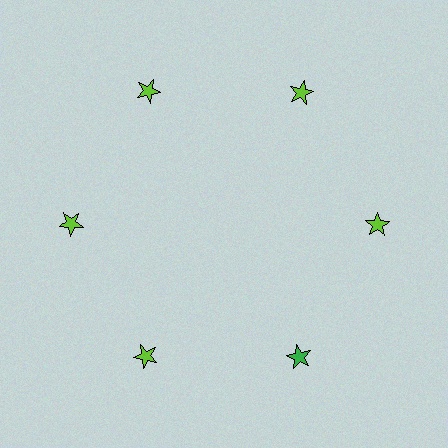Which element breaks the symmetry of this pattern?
The green star at roughly the 5 o'clock position breaks the symmetry. All other shapes are lime stars.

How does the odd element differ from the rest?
It has a different color: green instead of lime.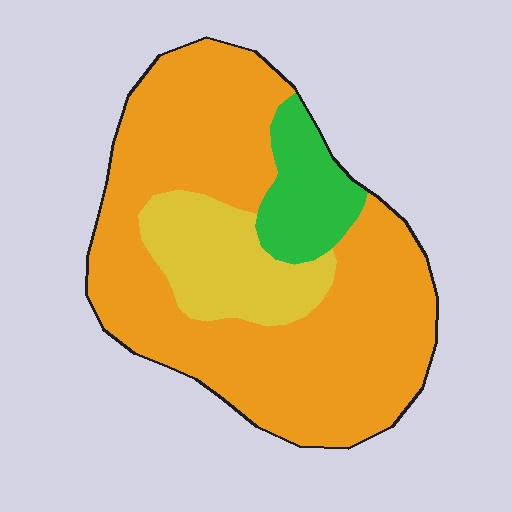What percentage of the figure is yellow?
Yellow takes up about one sixth (1/6) of the figure.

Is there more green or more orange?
Orange.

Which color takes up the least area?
Green, at roughly 10%.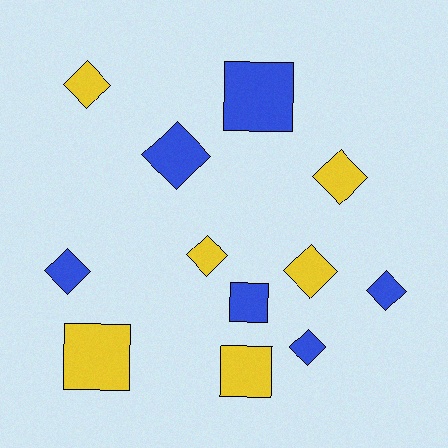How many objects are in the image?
There are 12 objects.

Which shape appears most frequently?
Diamond, with 8 objects.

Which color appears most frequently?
Blue, with 6 objects.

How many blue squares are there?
There are 2 blue squares.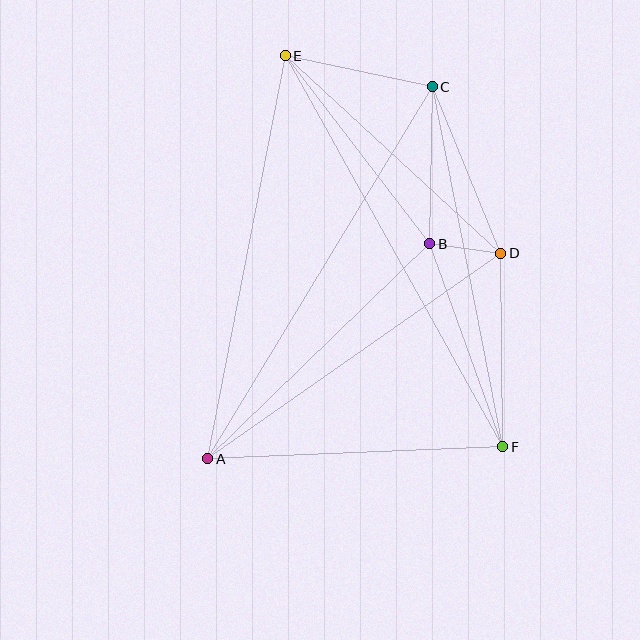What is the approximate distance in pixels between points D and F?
The distance between D and F is approximately 193 pixels.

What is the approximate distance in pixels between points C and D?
The distance between C and D is approximately 180 pixels.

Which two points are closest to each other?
Points B and D are closest to each other.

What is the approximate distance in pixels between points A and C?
The distance between A and C is approximately 435 pixels.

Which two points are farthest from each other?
Points E and F are farthest from each other.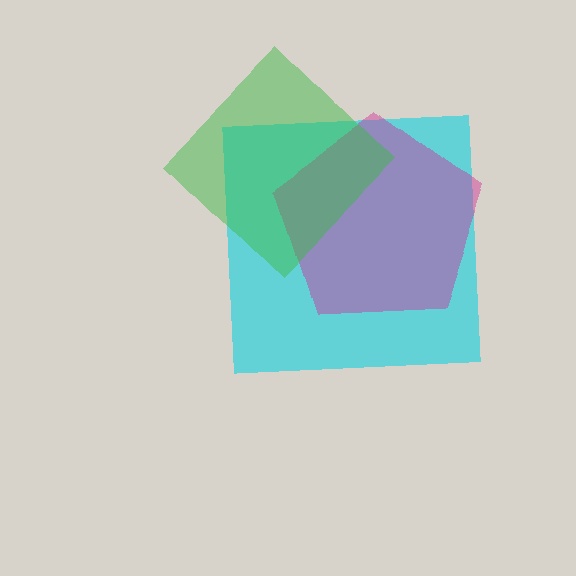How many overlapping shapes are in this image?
There are 3 overlapping shapes in the image.